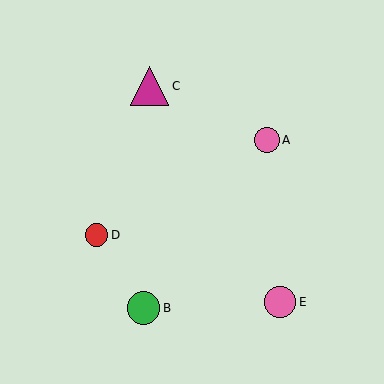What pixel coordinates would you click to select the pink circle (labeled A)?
Click at (267, 140) to select the pink circle A.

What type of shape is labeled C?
Shape C is a magenta triangle.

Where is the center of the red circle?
The center of the red circle is at (97, 235).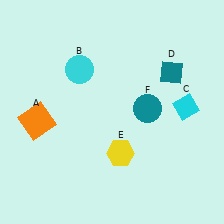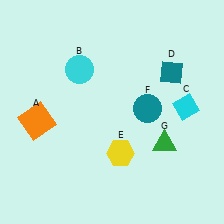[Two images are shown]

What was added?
A green triangle (G) was added in Image 2.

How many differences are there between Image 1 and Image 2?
There is 1 difference between the two images.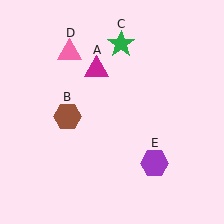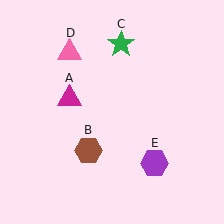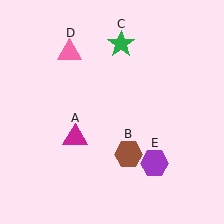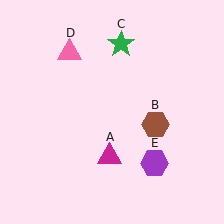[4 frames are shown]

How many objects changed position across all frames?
2 objects changed position: magenta triangle (object A), brown hexagon (object B).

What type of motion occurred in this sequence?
The magenta triangle (object A), brown hexagon (object B) rotated counterclockwise around the center of the scene.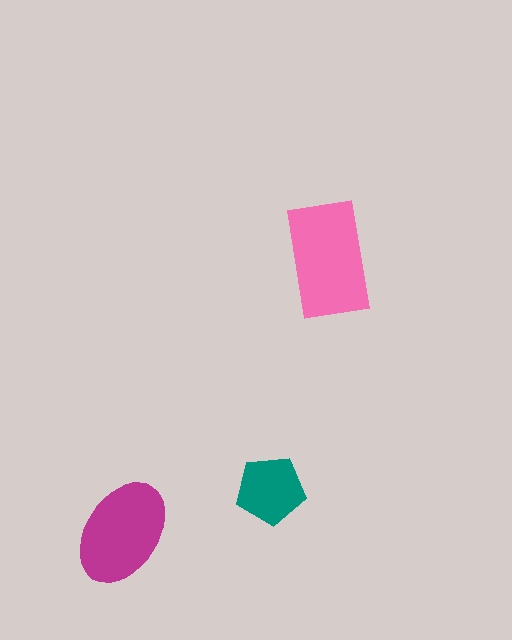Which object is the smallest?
The teal pentagon.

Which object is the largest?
The pink rectangle.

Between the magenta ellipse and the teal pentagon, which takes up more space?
The magenta ellipse.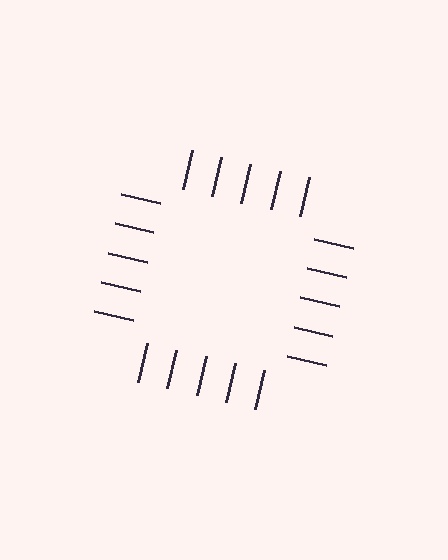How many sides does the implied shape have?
4 sides — the line-ends trace a square.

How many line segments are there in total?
20 — 5 along each of the 4 edges.